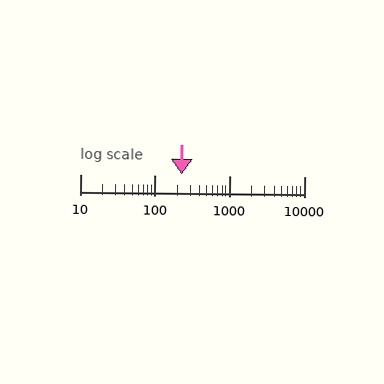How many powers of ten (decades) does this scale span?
The scale spans 3 decades, from 10 to 10000.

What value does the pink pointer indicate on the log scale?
The pointer indicates approximately 230.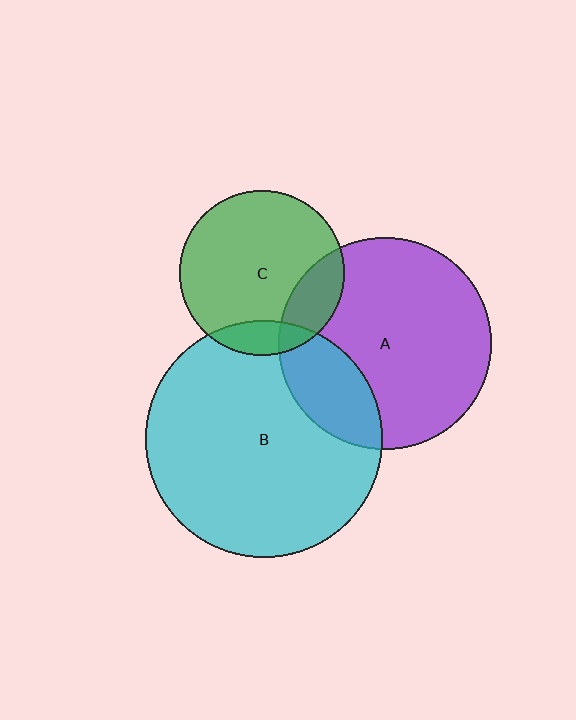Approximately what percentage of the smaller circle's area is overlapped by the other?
Approximately 20%.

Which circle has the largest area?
Circle B (cyan).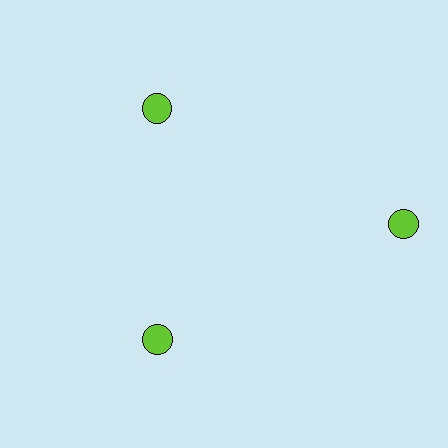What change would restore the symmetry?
The symmetry would be restored by moving it inward, back onto the ring so that all 3 circles sit at equal angles and equal distance from the center.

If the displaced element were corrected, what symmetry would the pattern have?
It would have 3-fold rotational symmetry — the pattern would map onto itself every 120 degrees.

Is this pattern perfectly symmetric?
No. The 3 lime circles are arranged in a ring, but one element near the 3 o'clock position is pushed outward from the center, breaking the 3-fold rotational symmetry.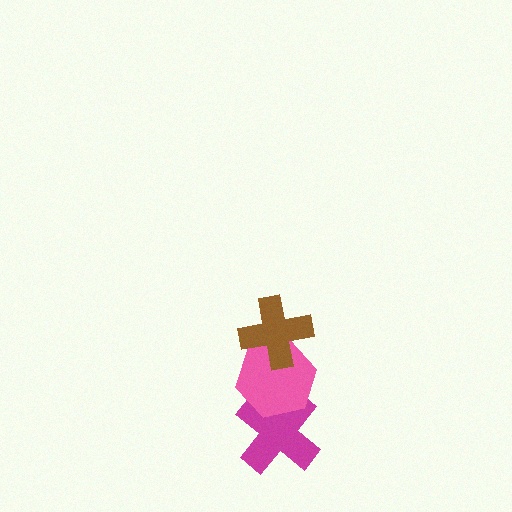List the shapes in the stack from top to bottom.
From top to bottom: the brown cross, the pink hexagon, the magenta cross.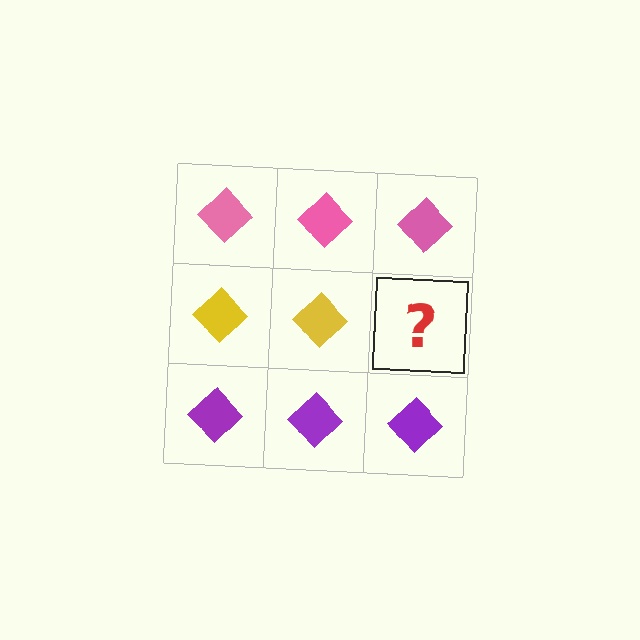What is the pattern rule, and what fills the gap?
The rule is that each row has a consistent color. The gap should be filled with a yellow diamond.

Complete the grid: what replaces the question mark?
The question mark should be replaced with a yellow diamond.